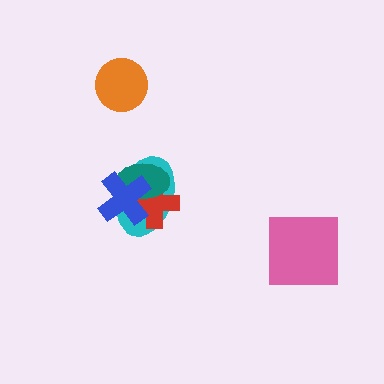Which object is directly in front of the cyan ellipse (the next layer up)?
The red cross is directly in front of the cyan ellipse.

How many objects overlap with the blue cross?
3 objects overlap with the blue cross.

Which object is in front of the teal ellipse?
The blue cross is in front of the teal ellipse.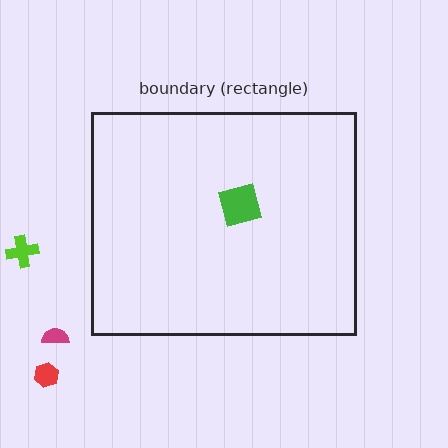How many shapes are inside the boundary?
1 inside, 3 outside.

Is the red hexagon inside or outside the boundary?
Outside.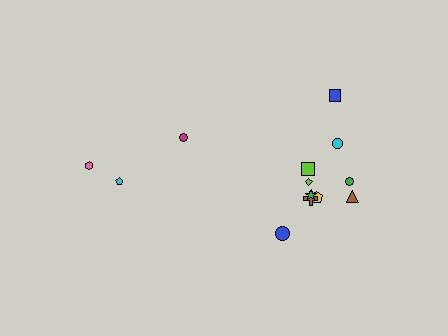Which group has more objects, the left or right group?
The right group.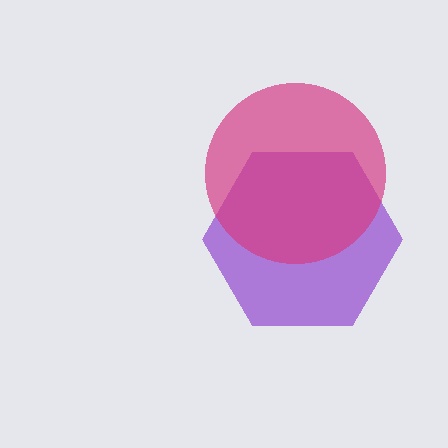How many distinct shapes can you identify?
There are 2 distinct shapes: a purple hexagon, a magenta circle.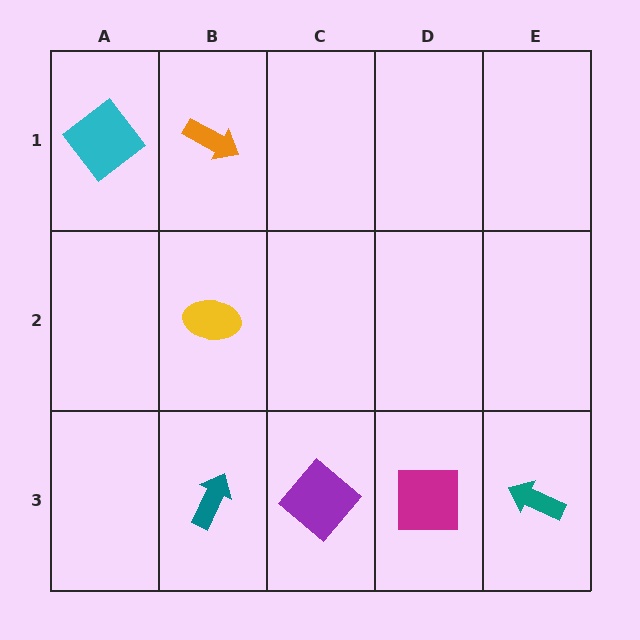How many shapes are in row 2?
1 shape.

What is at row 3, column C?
A purple diamond.